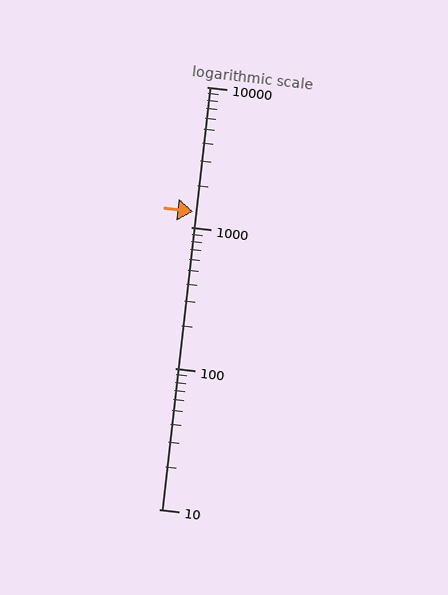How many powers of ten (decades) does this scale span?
The scale spans 3 decades, from 10 to 10000.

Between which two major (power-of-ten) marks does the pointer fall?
The pointer is between 1000 and 10000.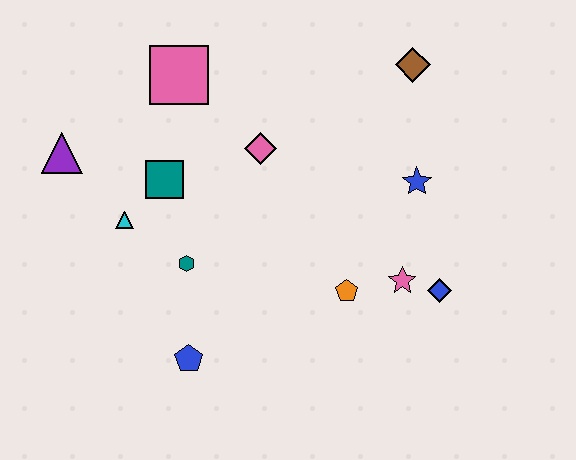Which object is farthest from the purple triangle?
The blue diamond is farthest from the purple triangle.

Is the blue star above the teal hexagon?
Yes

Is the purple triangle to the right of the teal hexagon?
No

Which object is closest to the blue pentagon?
The teal hexagon is closest to the blue pentagon.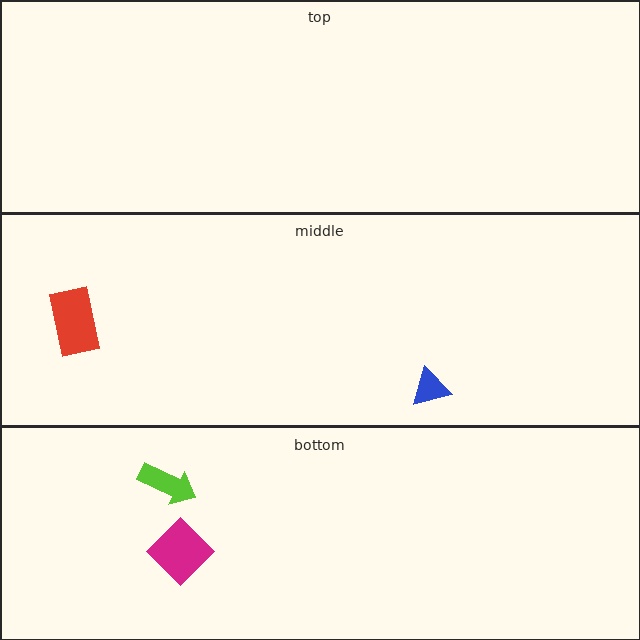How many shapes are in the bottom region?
2.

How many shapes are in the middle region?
2.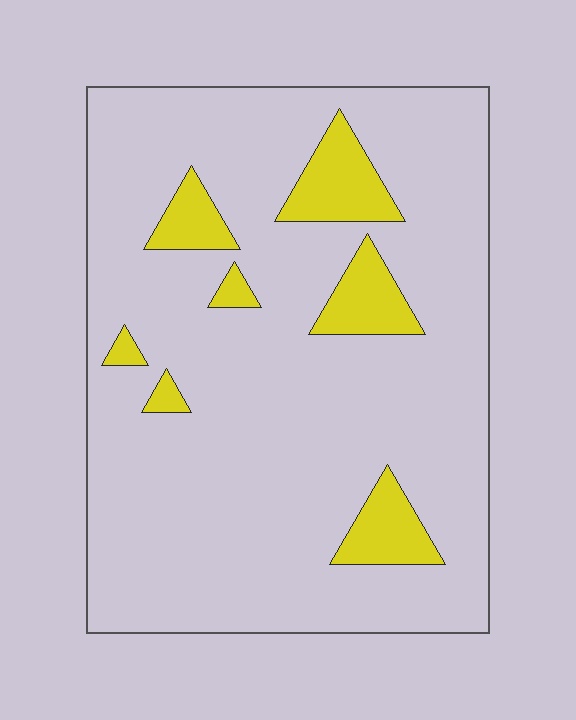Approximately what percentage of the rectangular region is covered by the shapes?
Approximately 10%.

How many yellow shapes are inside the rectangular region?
7.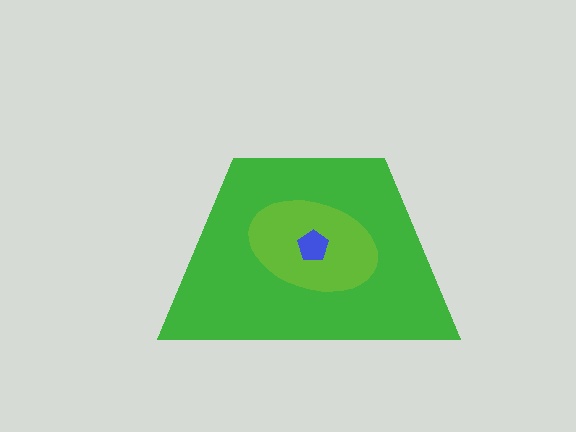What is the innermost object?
The blue pentagon.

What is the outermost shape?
The green trapezoid.